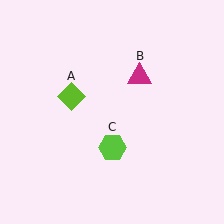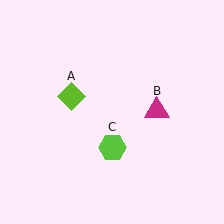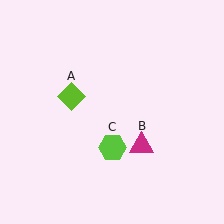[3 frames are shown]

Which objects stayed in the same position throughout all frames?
Lime diamond (object A) and lime hexagon (object C) remained stationary.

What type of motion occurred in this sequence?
The magenta triangle (object B) rotated clockwise around the center of the scene.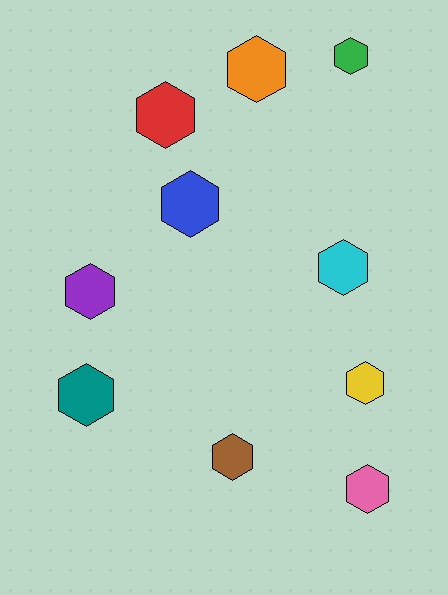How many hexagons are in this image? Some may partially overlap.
There are 10 hexagons.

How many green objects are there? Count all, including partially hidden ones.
There is 1 green object.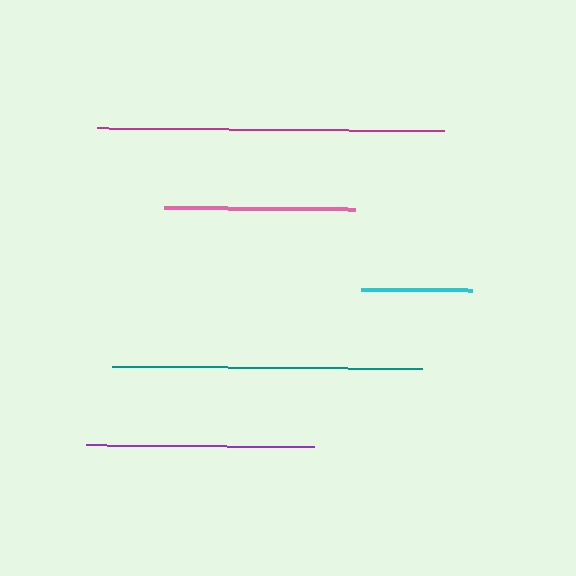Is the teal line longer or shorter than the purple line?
The teal line is longer than the purple line.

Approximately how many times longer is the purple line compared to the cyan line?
The purple line is approximately 2.0 times the length of the cyan line.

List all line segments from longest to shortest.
From longest to shortest: magenta, teal, purple, pink, cyan.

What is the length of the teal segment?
The teal segment is approximately 309 pixels long.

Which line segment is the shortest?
The cyan line is the shortest at approximately 111 pixels.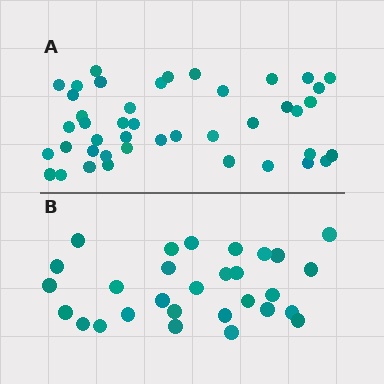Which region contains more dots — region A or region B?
Region A (the top region) has more dots.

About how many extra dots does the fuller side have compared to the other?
Region A has approximately 15 more dots than region B.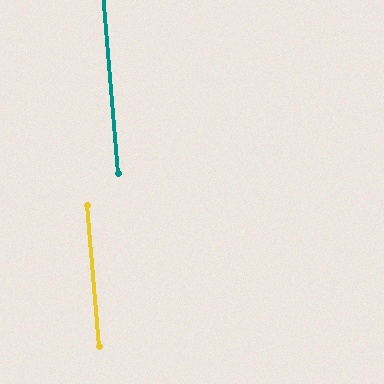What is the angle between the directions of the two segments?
Approximately 0 degrees.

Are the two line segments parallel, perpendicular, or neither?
Parallel — their directions differ by only 0.2°.